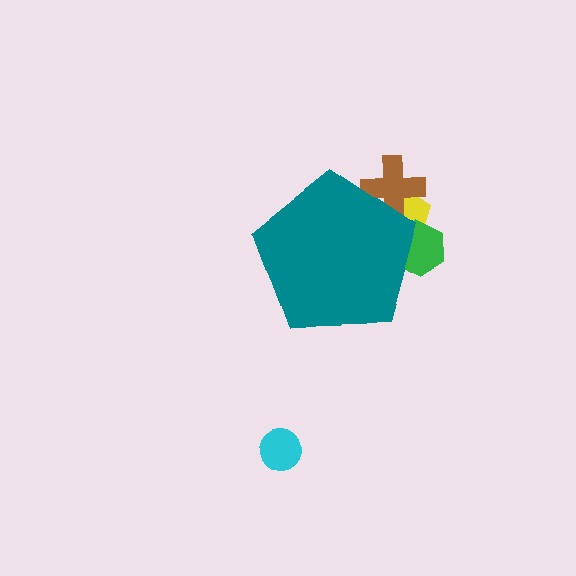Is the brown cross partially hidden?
Yes, the brown cross is partially hidden behind the teal pentagon.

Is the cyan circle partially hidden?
No, the cyan circle is fully visible.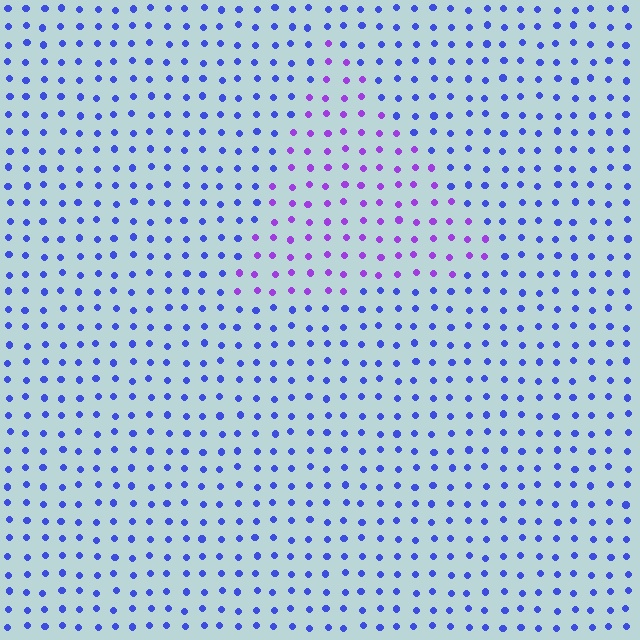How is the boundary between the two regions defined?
The boundary is defined purely by a slight shift in hue (about 43 degrees). Spacing, size, and orientation are identical on both sides.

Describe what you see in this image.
The image is filled with small blue elements in a uniform arrangement. A triangle-shaped region is visible where the elements are tinted to a slightly different hue, forming a subtle color boundary.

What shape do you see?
I see a triangle.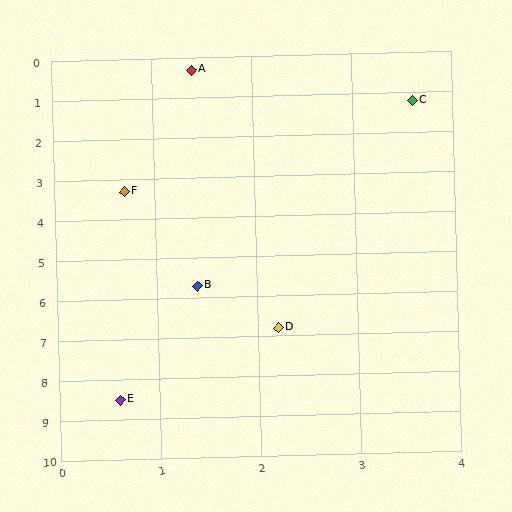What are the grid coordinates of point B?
Point B is at approximately (1.4, 5.7).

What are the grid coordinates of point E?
Point E is at approximately (0.6, 8.5).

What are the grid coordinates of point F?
Point F is at approximately (0.7, 3.3).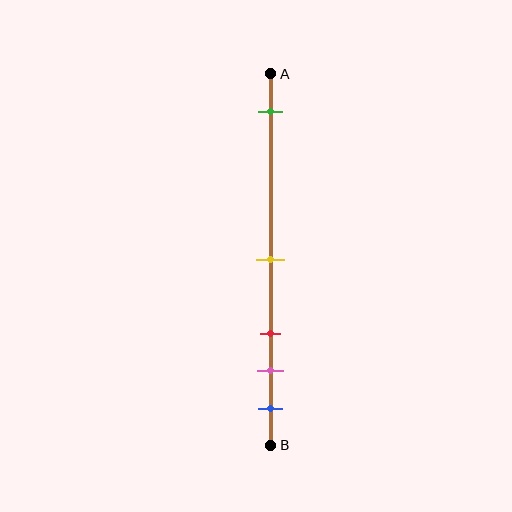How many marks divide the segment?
There are 5 marks dividing the segment.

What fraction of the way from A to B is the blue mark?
The blue mark is approximately 90% (0.9) of the way from A to B.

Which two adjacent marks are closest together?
The pink and blue marks are the closest adjacent pair.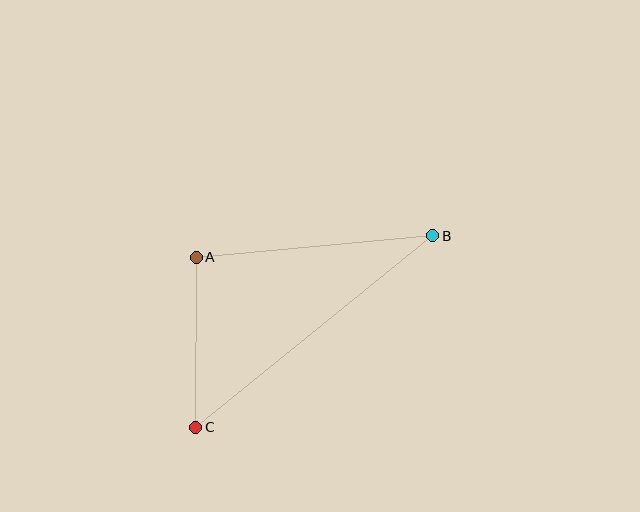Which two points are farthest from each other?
Points B and C are farthest from each other.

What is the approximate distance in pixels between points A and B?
The distance between A and B is approximately 238 pixels.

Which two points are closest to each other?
Points A and C are closest to each other.